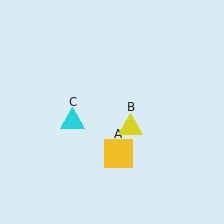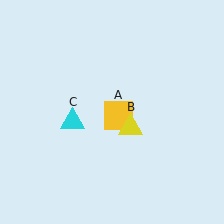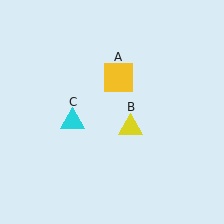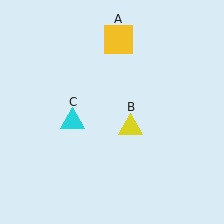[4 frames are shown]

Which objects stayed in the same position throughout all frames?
Yellow triangle (object B) and cyan triangle (object C) remained stationary.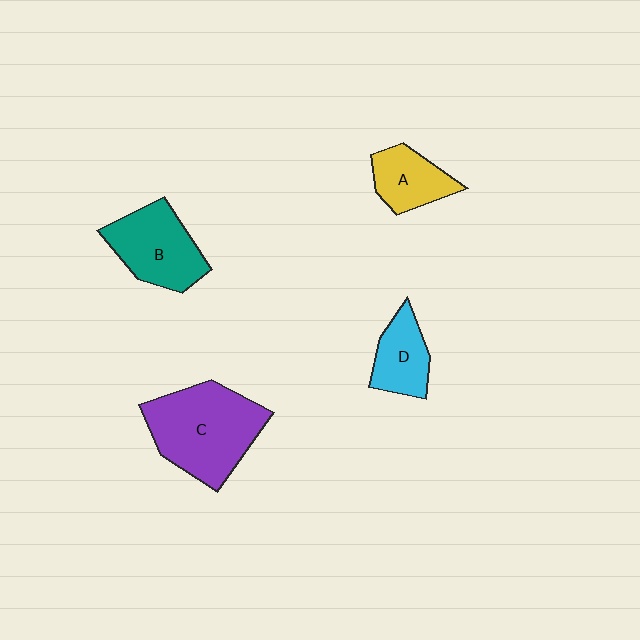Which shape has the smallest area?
Shape D (cyan).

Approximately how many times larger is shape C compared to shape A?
Approximately 2.2 times.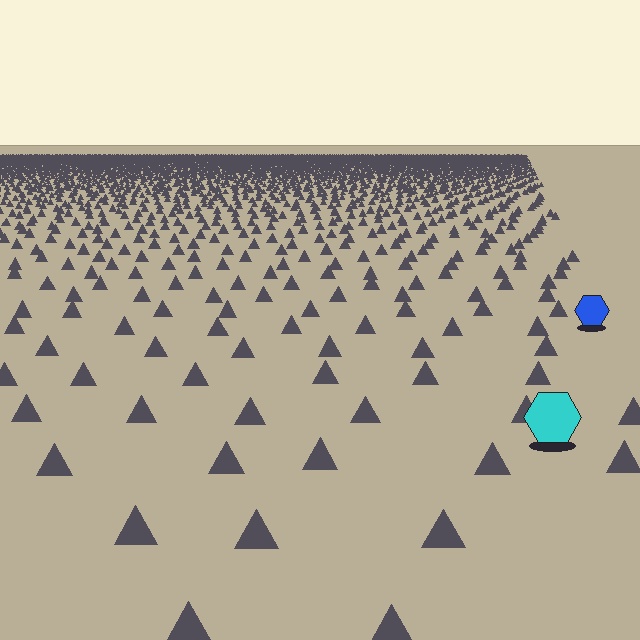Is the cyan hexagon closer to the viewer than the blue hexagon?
Yes. The cyan hexagon is closer — you can tell from the texture gradient: the ground texture is coarser near it.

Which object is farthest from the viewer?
The blue hexagon is farthest from the viewer. It appears smaller and the ground texture around it is denser.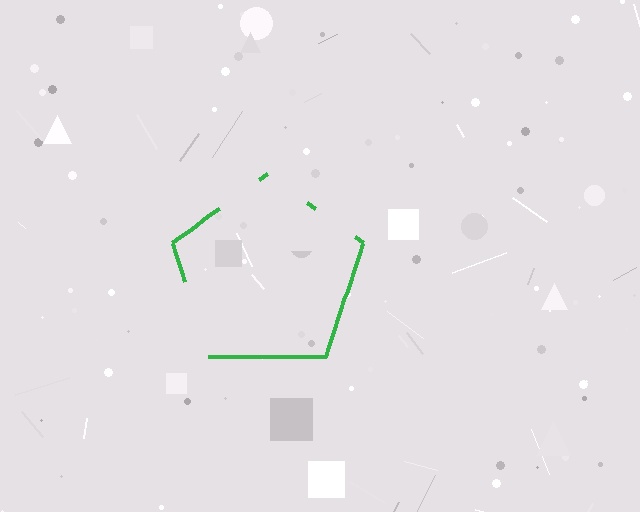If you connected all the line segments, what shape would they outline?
They would outline a pentagon.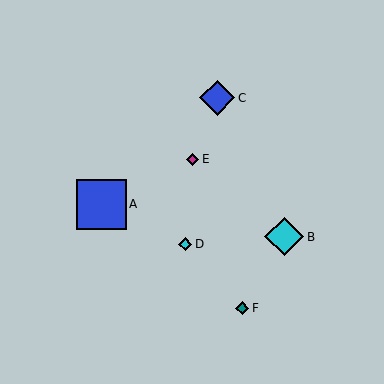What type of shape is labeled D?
Shape D is a cyan diamond.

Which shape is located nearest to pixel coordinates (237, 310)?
The teal diamond (labeled F) at (242, 308) is nearest to that location.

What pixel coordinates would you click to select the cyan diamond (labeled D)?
Click at (185, 244) to select the cyan diamond D.